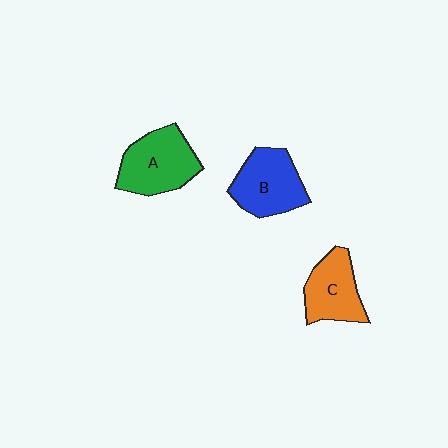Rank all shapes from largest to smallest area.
From largest to smallest: A (green), B (blue), C (orange).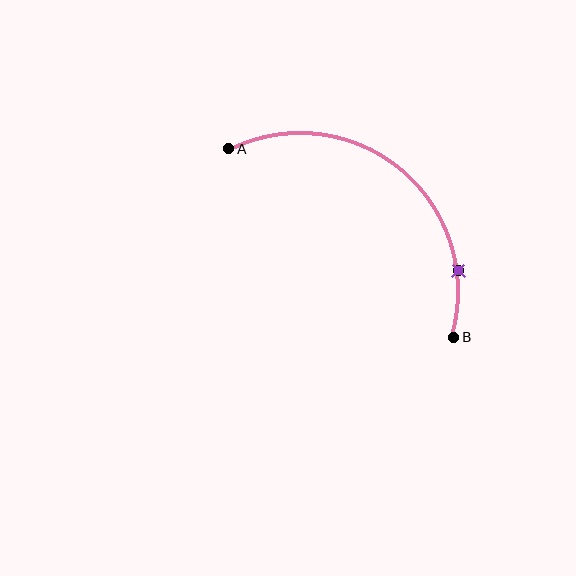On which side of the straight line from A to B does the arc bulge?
The arc bulges above and to the right of the straight line connecting A and B.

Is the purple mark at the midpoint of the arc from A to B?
No. The purple mark lies on the arc but is closer to endpoint B. The arc midpoint would be at the point on the curve equidistant along the arc from both A and B.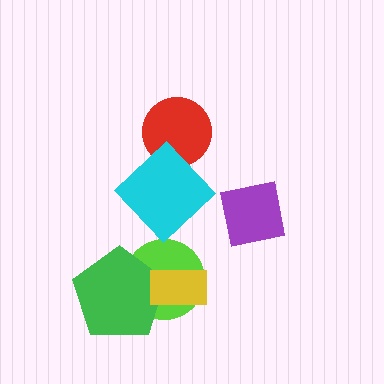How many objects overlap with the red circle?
1 object overlaps with the red circle.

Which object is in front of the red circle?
The cyan diamond is in front of the red circle.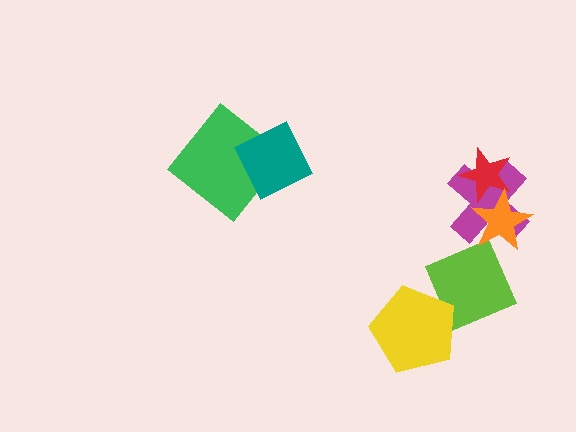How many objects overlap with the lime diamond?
2 objects overlap with the lime diamond.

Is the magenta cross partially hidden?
Yes, it is partially covered by another shape.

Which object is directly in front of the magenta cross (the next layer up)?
The red star is directly in front of the magenta cross.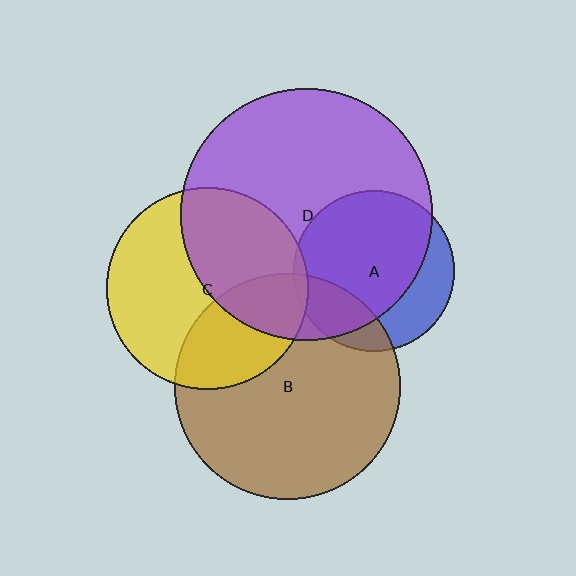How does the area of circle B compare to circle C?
Approximately 1.3 times.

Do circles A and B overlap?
Yes.